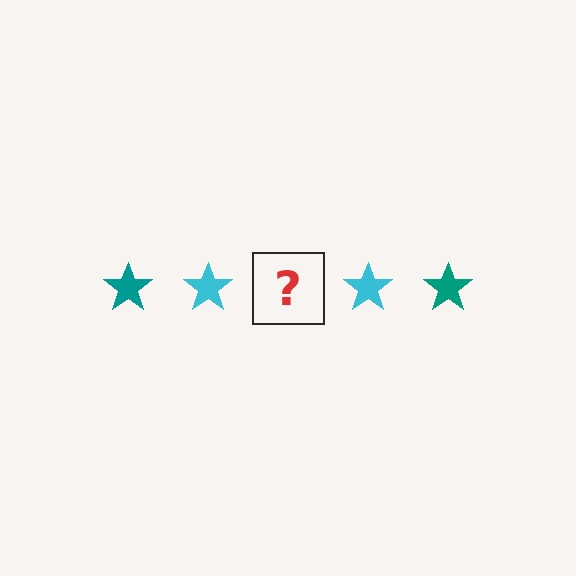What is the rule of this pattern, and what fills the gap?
The rule is that the pattern cycles through teal, cyan stars. The gap should be filled with a teal star.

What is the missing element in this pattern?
The missing element is a teal star.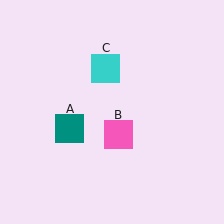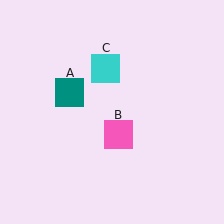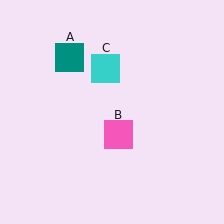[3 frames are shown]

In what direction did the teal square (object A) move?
The teal square (object A) moved up.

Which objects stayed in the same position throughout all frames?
Pink square (object B) and cyan square (object C) remained stationary.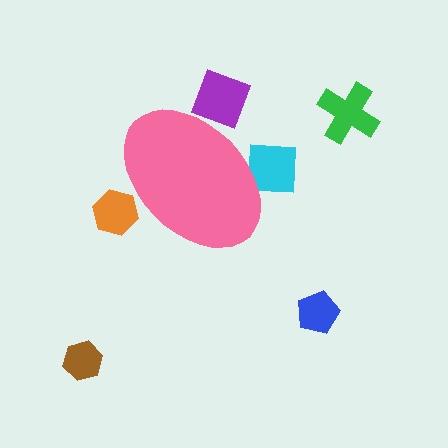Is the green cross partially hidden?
No, the green cross is fully visible.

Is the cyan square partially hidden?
Yes, the cyan square is partially hidden behind the pink ellipse.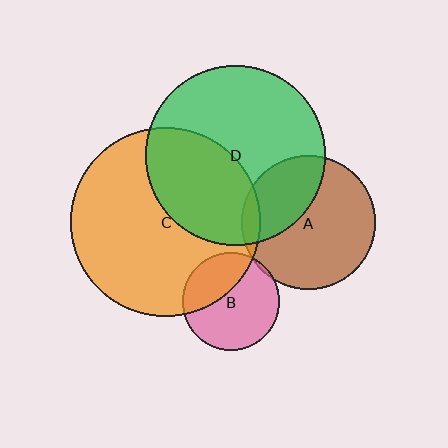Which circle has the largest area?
Circle C (orange).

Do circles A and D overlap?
Yes.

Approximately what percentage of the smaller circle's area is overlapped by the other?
Approximately 35%.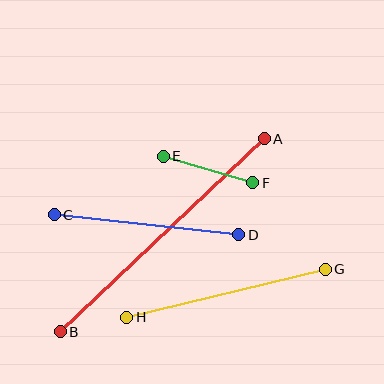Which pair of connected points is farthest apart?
Points A and B are farthest apart.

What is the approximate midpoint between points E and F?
The midpoint is at approximately (208, 170) pixels.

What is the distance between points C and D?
The distance is approximately 186 pixels.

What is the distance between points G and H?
The distance is approximately 204 pixels.